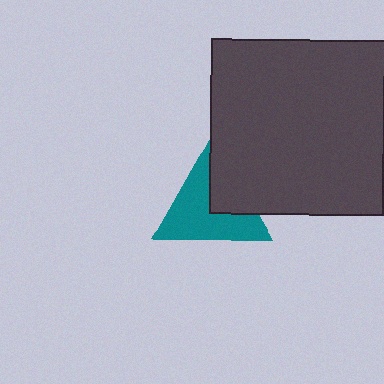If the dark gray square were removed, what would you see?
You would see the complete teal triangle.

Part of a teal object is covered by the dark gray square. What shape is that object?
It is a triangle.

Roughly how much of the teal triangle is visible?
Most of it is visible (roughly 68%).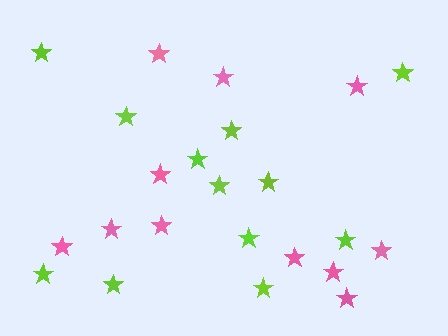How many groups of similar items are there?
There are 2 groups: one group of pink stars (11) and one group of lime stars (12).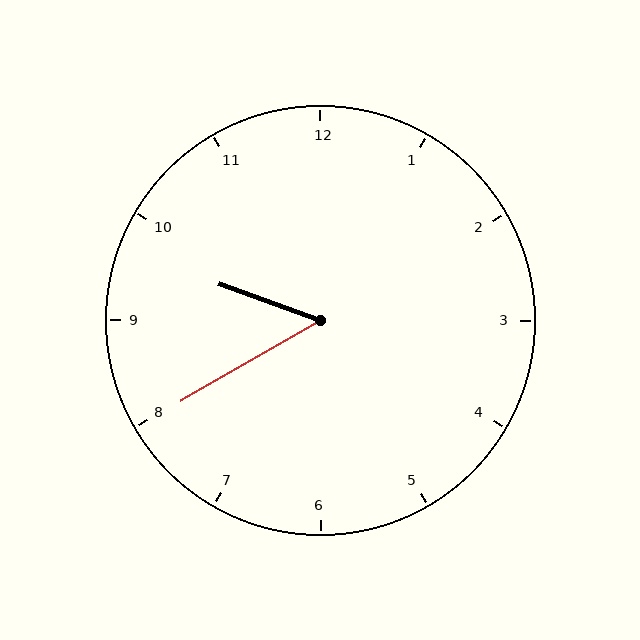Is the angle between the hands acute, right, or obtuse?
It is acute.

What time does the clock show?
9:40.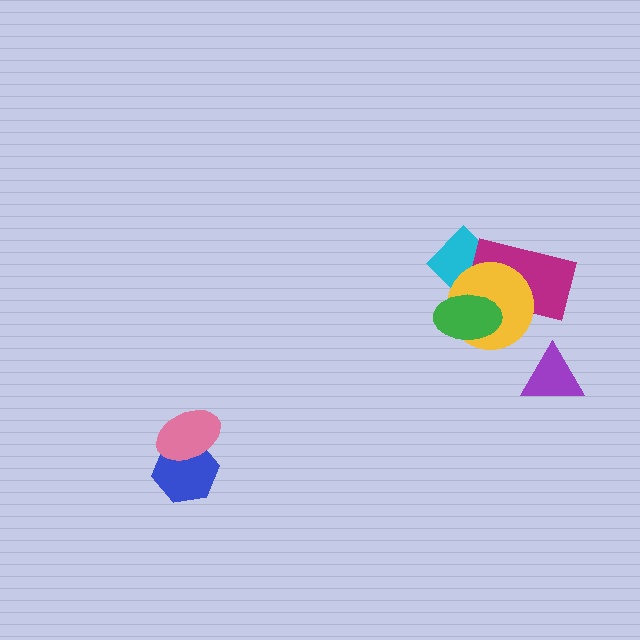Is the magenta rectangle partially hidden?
Yes, it is partially covered by another shape.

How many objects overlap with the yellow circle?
3 objects overlap with the yellow circle.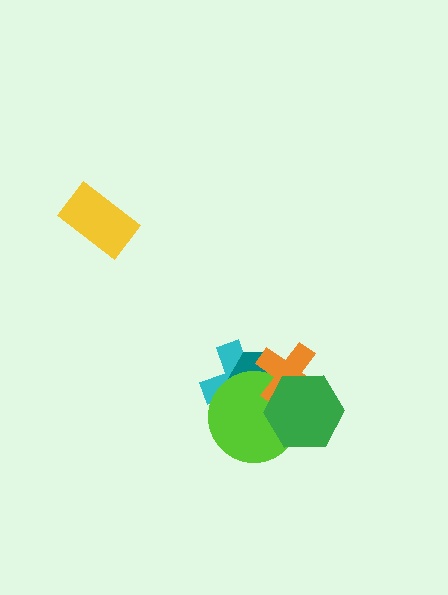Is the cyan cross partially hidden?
Yes, it is partially covered by another shape.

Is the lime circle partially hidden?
Yes, it is partially covered by another shape.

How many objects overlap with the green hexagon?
4 objects overlap with the green hexagon.